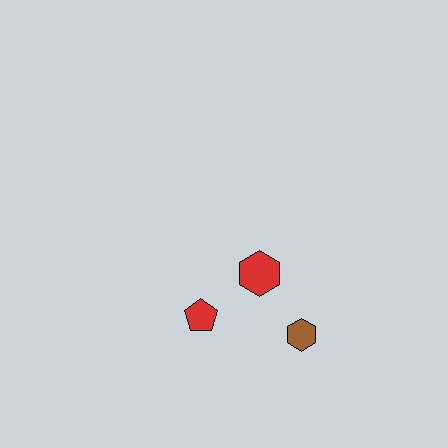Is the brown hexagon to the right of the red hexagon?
Yes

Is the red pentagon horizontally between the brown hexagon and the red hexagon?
No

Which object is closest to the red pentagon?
The red hexagon is closest to the red pentagon.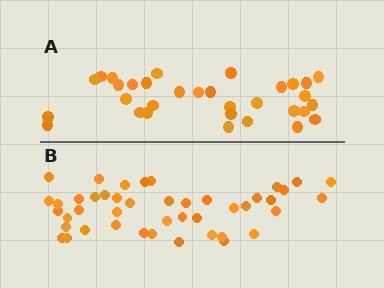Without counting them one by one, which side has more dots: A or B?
Region B (the bottom region) has more dots.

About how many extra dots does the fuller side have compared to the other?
Region B has roughly 12 or so more dots than region A.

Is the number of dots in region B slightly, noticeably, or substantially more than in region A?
Region B has noticeably more, but not dramatically so. The ratio is roughly 1.4 to 1.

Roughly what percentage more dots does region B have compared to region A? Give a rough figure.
About 40% more.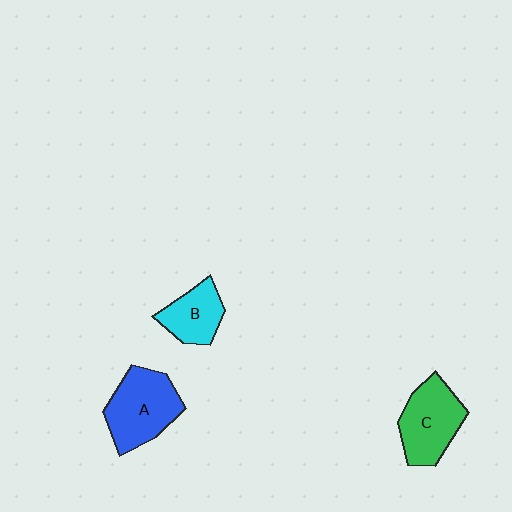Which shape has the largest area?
Shape A (blue).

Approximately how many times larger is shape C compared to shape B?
Approximately 1.4 times.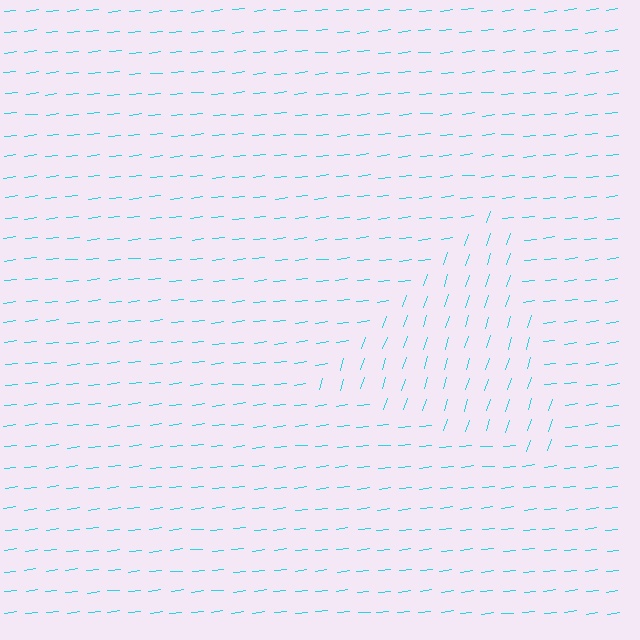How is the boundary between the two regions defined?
The boundary is defined purely by a change in line orientation (approximately 66 degrees difference). All lines are the same color and thickness.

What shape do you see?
I see a triangle.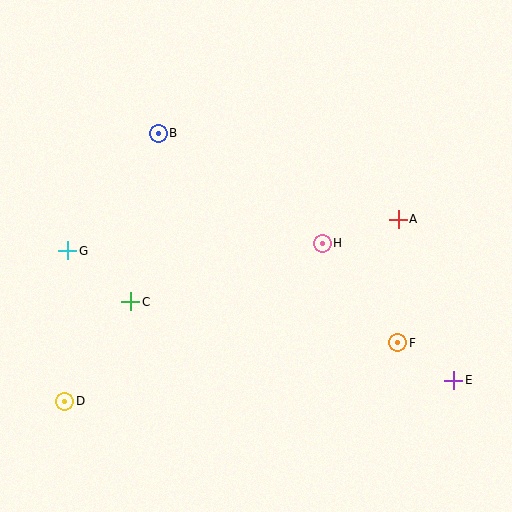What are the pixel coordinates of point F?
Point F is at (398, 343).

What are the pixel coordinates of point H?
Point H is at (322, 243).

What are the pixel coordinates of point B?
Point B is at (158, 133).